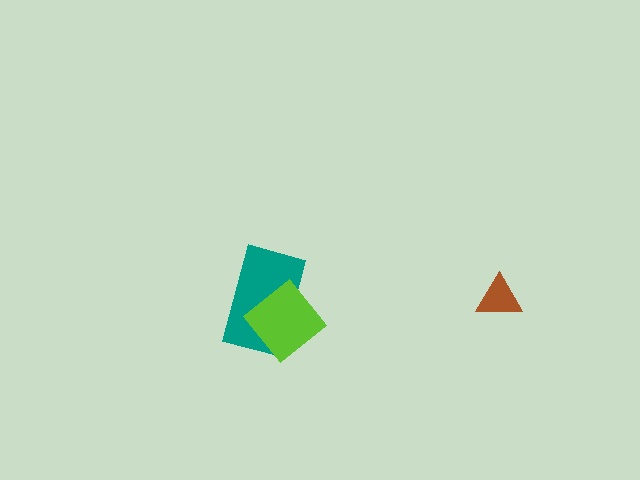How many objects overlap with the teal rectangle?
1 object overlaps with the teal rectangle.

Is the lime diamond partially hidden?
No, no other shape covers it.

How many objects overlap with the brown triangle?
0 objects overlap with the brown triangle.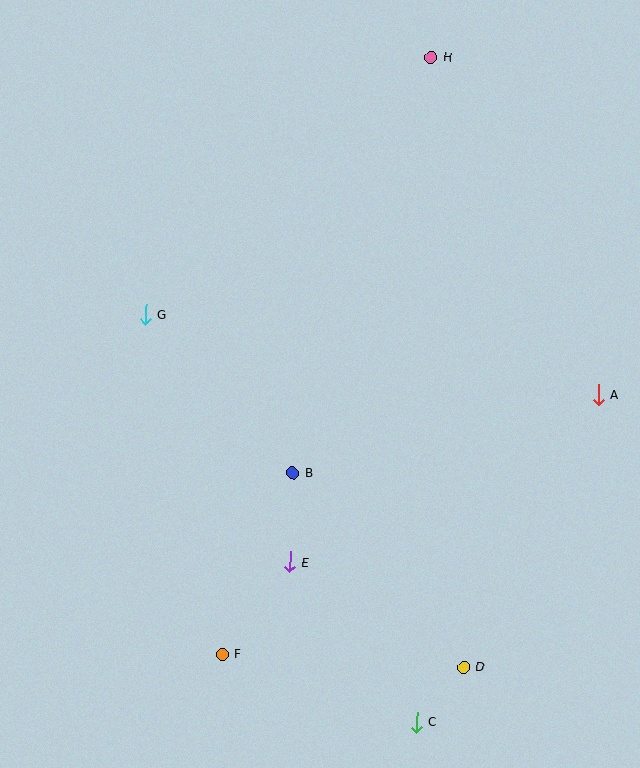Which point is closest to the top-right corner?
Point H is closest to the top-right corner.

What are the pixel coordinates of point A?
Point A is at (598, 395).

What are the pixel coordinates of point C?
Point C is at (417, 722).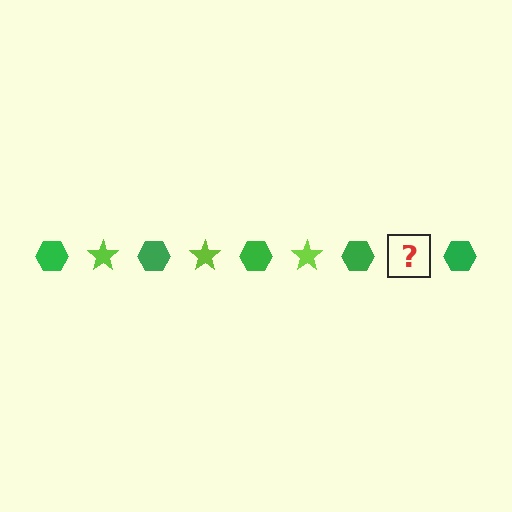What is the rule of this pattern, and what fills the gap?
The rule is that the pattern alternates between green hexagon and lime star. The gap should be filled with a lime star.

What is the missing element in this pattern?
The missing element is a lime star.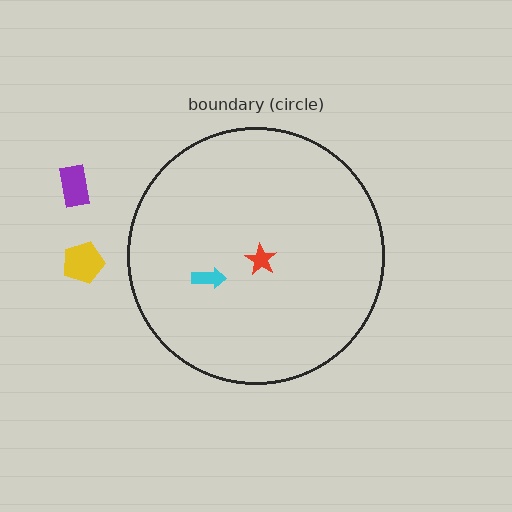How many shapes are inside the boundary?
2 inside, 2 outside.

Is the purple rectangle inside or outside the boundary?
Outside.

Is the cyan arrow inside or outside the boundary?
Inside.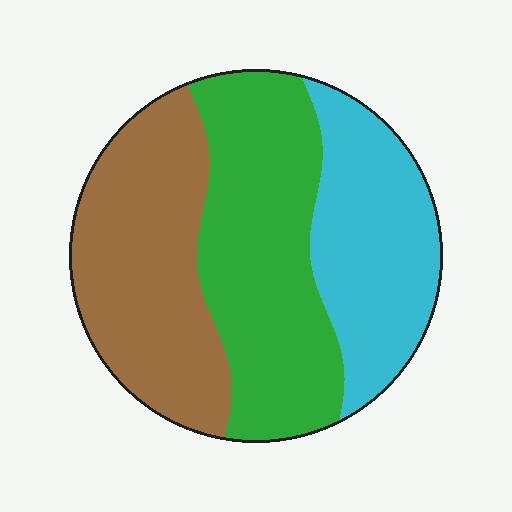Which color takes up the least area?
Cyan, at roughly 25%.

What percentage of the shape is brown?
Brown covers around 35% of the shape.